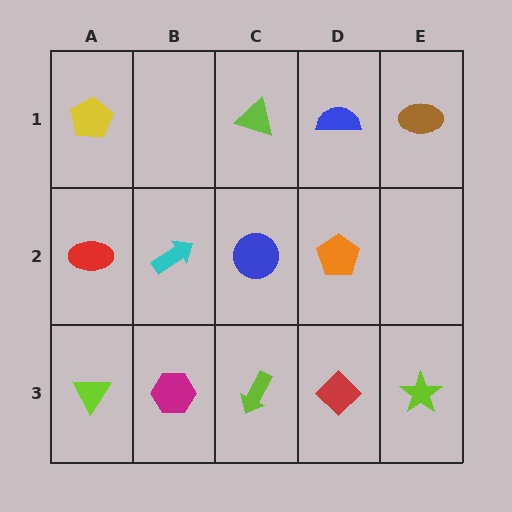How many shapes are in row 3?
5 shapes.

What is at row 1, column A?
A yellow pentagon.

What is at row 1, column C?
A lime triangle.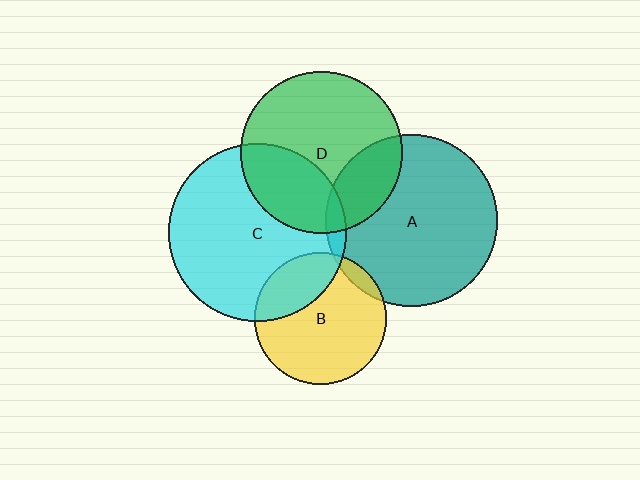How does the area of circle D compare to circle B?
Approximately 1.5 times.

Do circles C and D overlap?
Yes.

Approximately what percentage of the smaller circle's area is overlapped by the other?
Approximately 30%.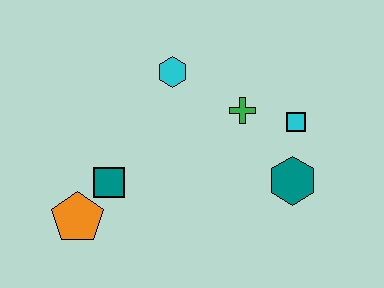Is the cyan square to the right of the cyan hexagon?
Yes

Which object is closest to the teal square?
The orange pentagon is closest to the teal square.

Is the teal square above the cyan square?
No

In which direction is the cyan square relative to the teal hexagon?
The cyan square is above the teal hexagon.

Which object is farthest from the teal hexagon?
The orange pentagon is farthest from the teal hexagon.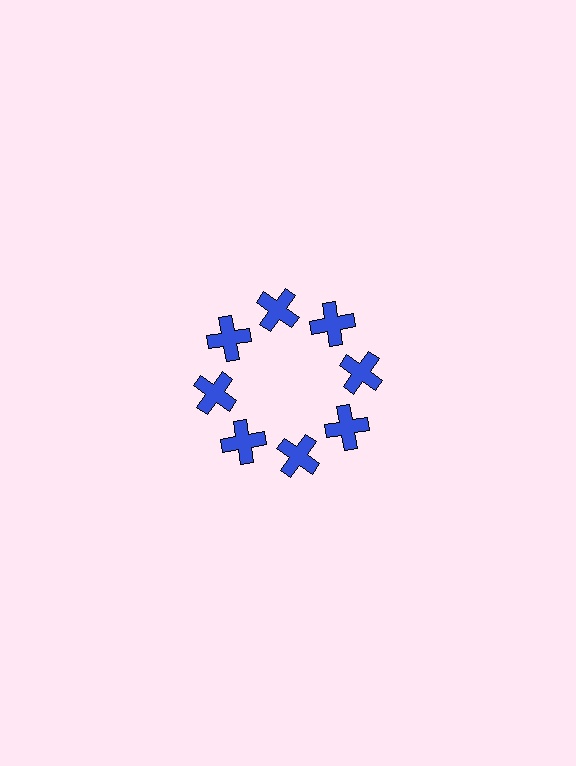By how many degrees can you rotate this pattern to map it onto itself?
The pattern maps onto itself every 45 degrees of rotation.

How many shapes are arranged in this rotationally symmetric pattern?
There are 8 shapes, arranged in 8 groups of 1.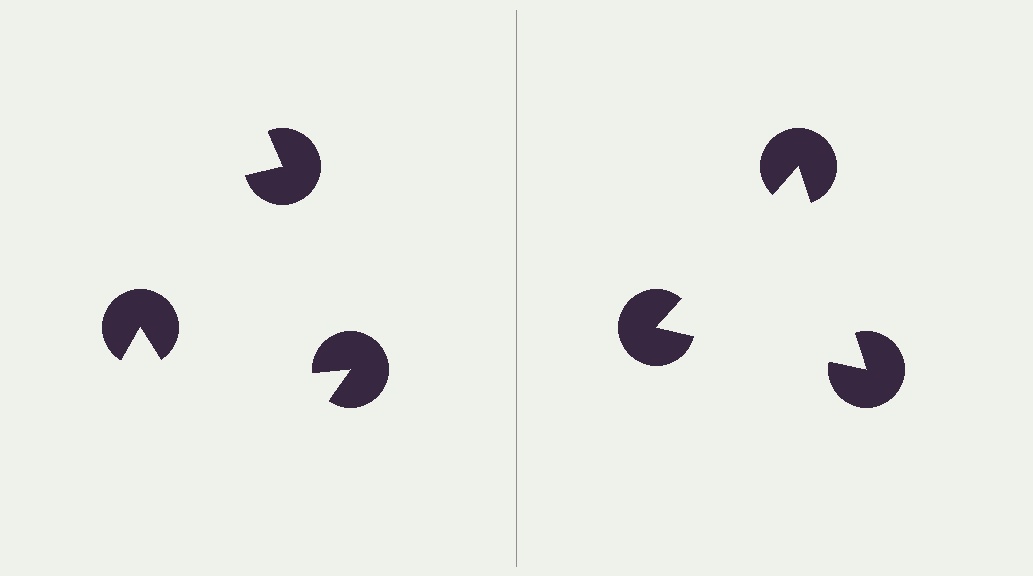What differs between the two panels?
The pac-man discs are positioned identically on both sides; only the wedge orientations differ. On the right they align to a triangle; on the left they are misaligned.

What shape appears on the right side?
An illusory triangle.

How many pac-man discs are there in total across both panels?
6 — 3 on each side.